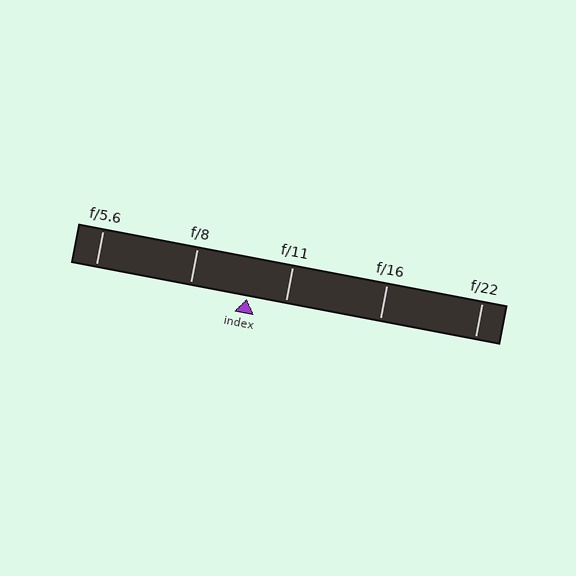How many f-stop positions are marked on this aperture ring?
There are 5 f-stop positions marked.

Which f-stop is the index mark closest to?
The index mark is closest to f/11.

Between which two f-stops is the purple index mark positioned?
The index mark is between f/8 and f/11.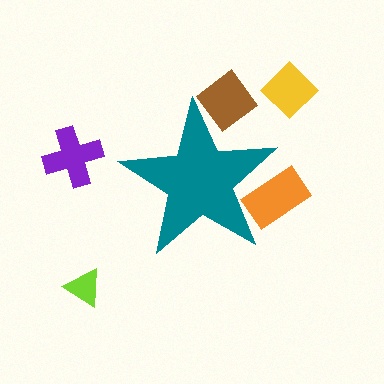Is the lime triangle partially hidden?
No, the lime triangle is fully visible.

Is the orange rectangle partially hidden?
Yes, the orange rectangle is partially hidden behind the teal star.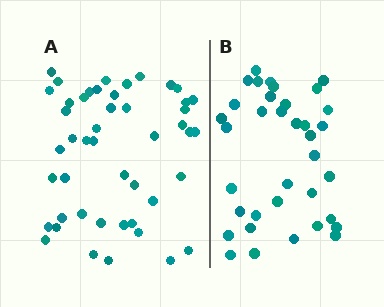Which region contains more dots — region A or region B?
Region A (the left region) has more dots.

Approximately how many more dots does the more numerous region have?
Region A has roughly 12 or so more dots than region B.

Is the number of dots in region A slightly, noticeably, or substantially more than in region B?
Region A has noticeably more, but not dramatically so. The ratio is roughly 1.3 to 1.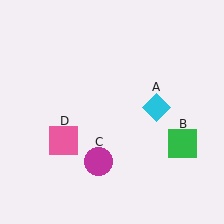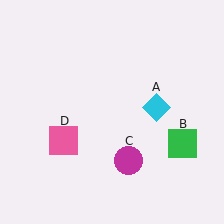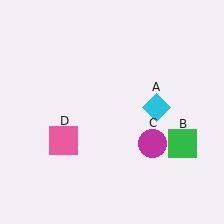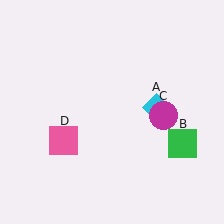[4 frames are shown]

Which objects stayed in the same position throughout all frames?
Cyan diamond (object A) and green square (object B) and pink square (object D) remained stationary.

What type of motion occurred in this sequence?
The magenta circle (object C) rotated counterclockwise around the center of the scene.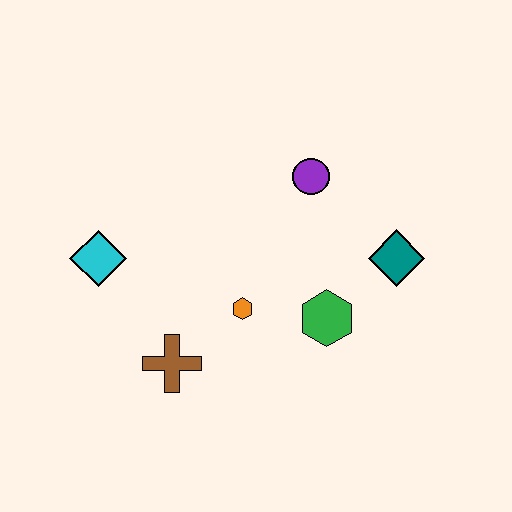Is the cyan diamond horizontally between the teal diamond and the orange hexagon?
No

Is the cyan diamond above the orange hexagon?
Yes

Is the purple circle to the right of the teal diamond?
No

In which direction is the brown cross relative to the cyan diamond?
The brown cross is below the cyan diamond.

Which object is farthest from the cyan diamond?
The teal diamond is farthest from the cyan diamond.